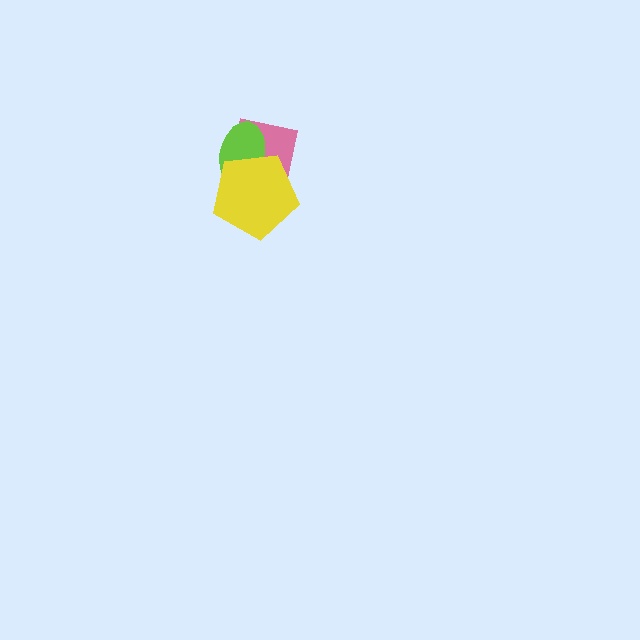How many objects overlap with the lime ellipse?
2 objects overlap with the lime ellipse.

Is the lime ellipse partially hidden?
Yes, it is partially covered by another shape.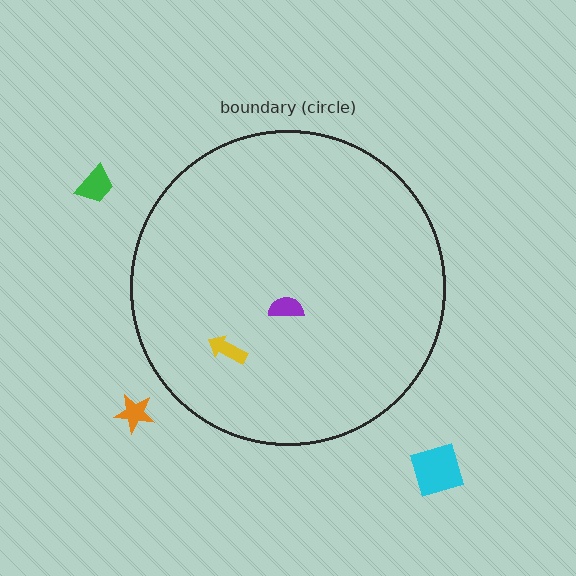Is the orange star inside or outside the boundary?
Outside.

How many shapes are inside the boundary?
2 inside, 3 outside.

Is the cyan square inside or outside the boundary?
Outside.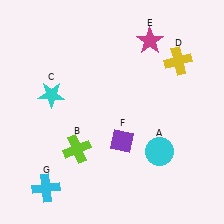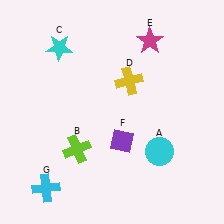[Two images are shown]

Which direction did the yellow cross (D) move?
The yellow cross (D) moved left.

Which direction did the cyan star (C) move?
The cyan star (C) moved up.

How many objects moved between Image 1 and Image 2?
2 objects moved between the two images.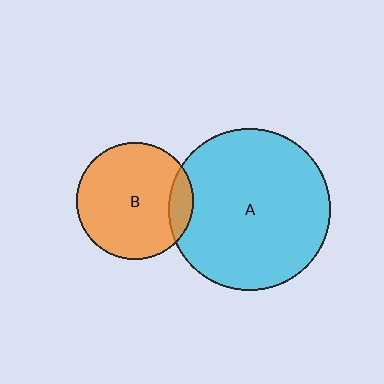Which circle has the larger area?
Circle A (cyan).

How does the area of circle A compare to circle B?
Approximately 1.9 times.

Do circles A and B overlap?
Yes.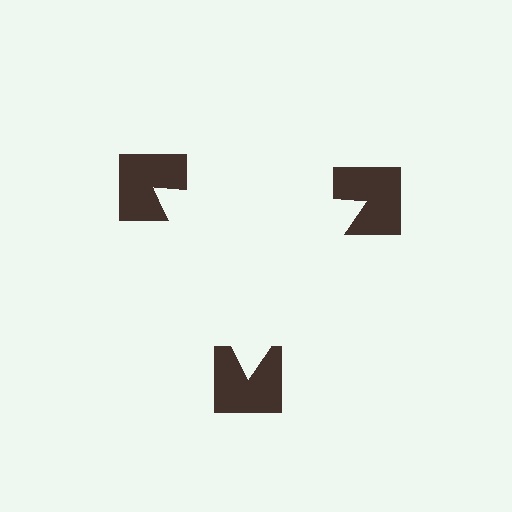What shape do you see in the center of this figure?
An illusory triangle — its edges are inferred from the aligned wedge cuts in the notched squares, not physically drawn.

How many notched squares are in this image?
There are 3 — one at each vertex of the illusory triangle.